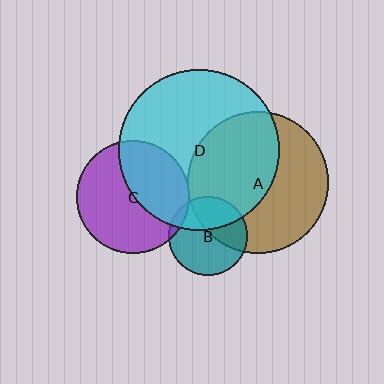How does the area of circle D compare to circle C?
Approximately 2.0 times.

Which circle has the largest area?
Circle D (cyan).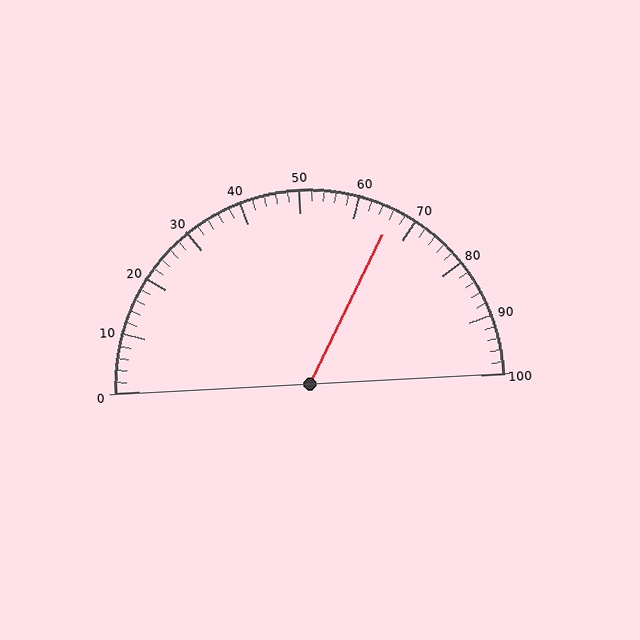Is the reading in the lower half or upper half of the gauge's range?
The reading is in the upper half of the range (0 to 100).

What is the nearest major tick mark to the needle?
The nearest major tick mark is 70.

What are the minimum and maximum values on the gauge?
The gauge ranges from 0 to 100.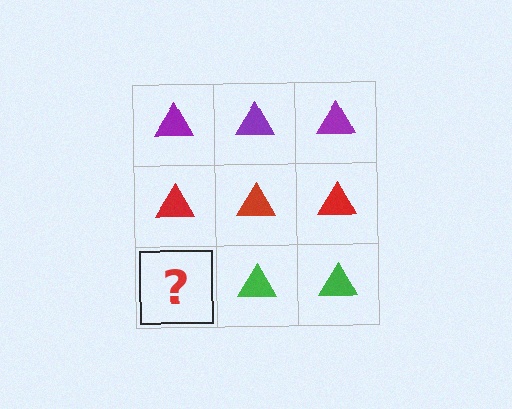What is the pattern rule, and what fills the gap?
The rule is that each row has a consistent color. The gap should be filled with a green triangle.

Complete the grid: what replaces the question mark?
The question mark should be replaced with a green triangle.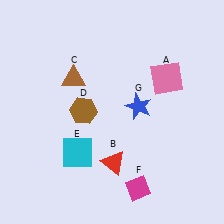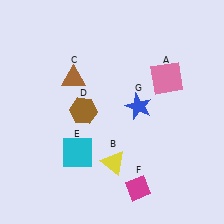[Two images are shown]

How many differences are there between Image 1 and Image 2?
There is 1 difference between the two images.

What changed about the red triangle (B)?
In Image 1, B is red. In Image 2, it changed to yellow.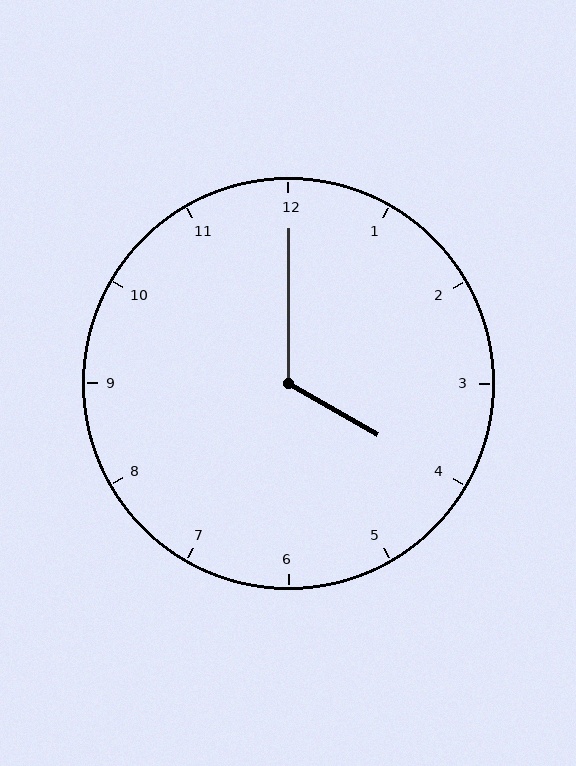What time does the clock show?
4:00.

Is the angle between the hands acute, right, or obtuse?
It is obtuse.